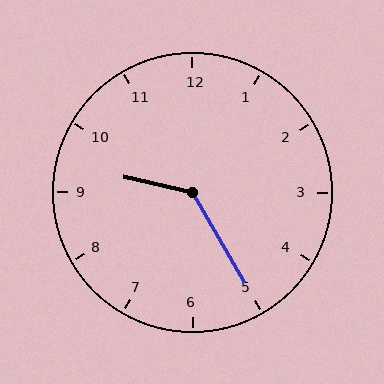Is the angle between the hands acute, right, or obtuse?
It is obtuse.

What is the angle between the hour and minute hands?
Approximately 132 degrees.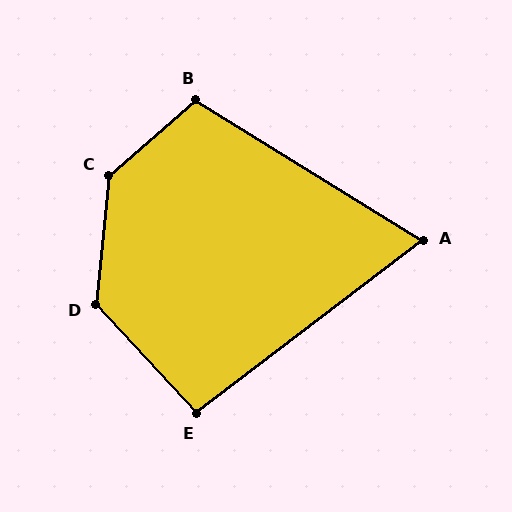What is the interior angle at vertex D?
Approximately 131 degrees (obtuse).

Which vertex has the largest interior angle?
C, at approximately 137 degrees.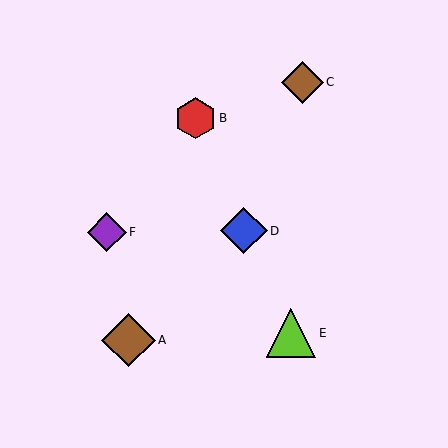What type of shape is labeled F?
Shape F is a purple diamond.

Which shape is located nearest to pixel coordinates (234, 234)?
The blue diamond (labeled D) at (244, 231) is nearest to that location.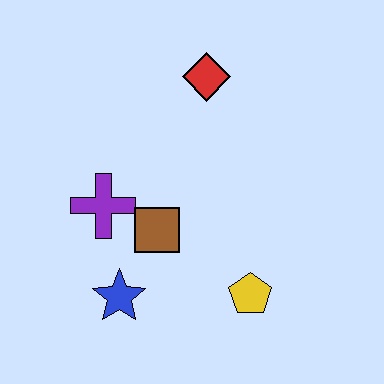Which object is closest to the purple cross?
The brown square is closest to the purple cross.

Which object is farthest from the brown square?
The red diamond is farthest from the brown square.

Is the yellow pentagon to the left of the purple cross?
No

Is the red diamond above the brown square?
Yes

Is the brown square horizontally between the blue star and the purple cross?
No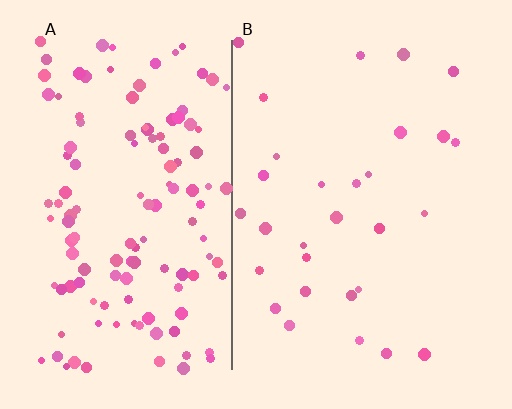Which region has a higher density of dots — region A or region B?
A (the left).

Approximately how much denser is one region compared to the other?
Approximately 4.5× — region A over region B.